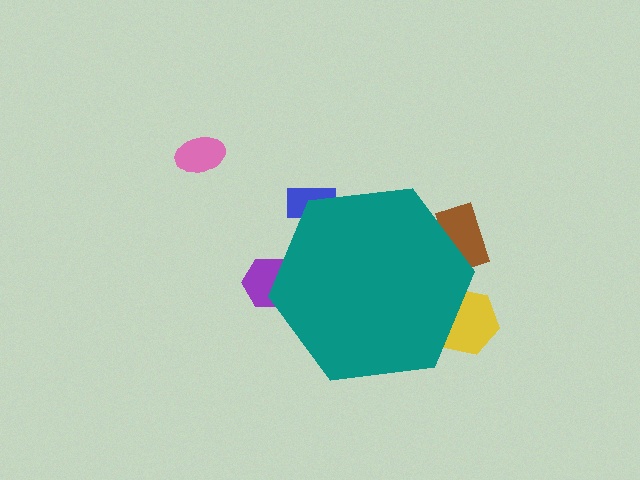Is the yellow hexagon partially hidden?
Yes, the yellow hexagon is partially hidden behind the teal hexagon.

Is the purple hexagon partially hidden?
Yes, the purple hexagon is partially hidden behind the teal hexagon.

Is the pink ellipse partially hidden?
No, the pink ellipse is fully visible.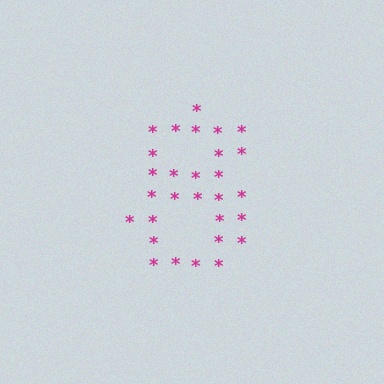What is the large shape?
The large shape is the digit 8.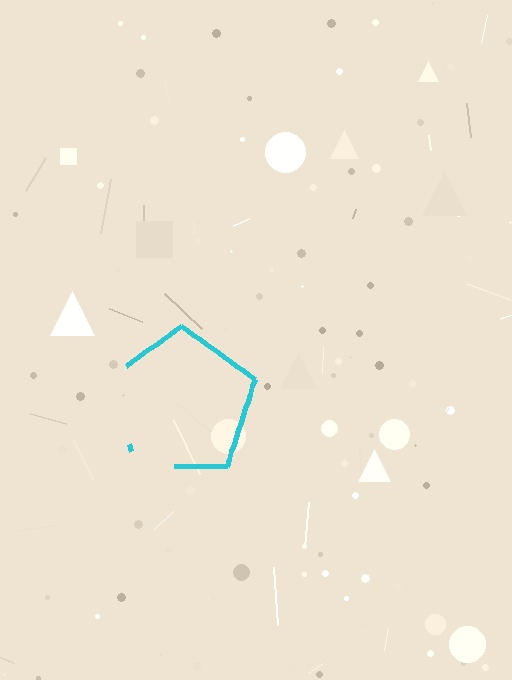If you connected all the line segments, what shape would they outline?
They would outline a pentagon.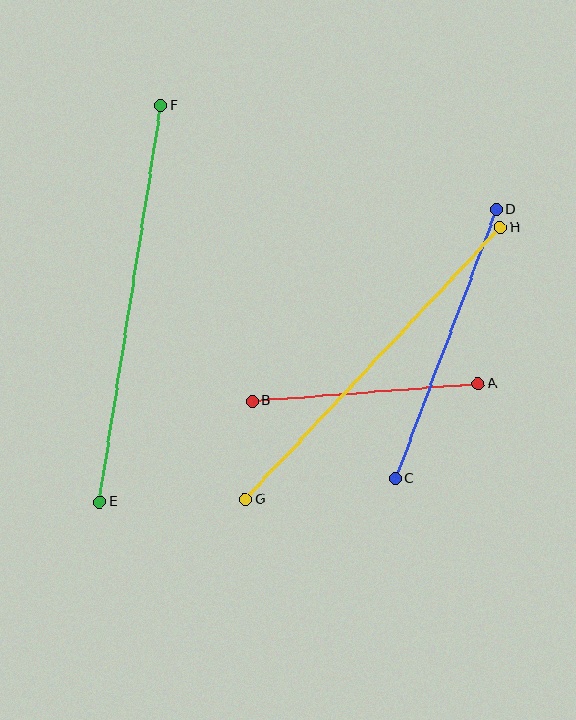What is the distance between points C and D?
The distance is approximately 287 pixels.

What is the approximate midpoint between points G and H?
The midpoint is at approximately (373, 363) pixels.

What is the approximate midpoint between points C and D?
The midpoint is at approximately (446, 344) pixels.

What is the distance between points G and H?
The distance is approximately 373 pixels.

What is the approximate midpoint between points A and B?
The midpoint is at approximately (365, 392) pixels.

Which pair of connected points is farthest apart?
Points E and F are farthest apart.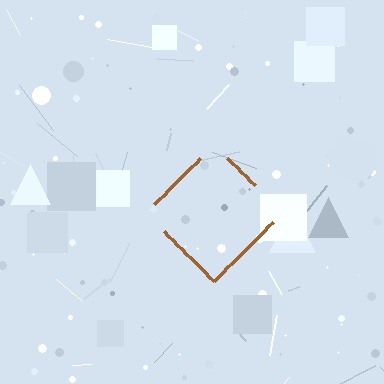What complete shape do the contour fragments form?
The contour fragments form a diamond.